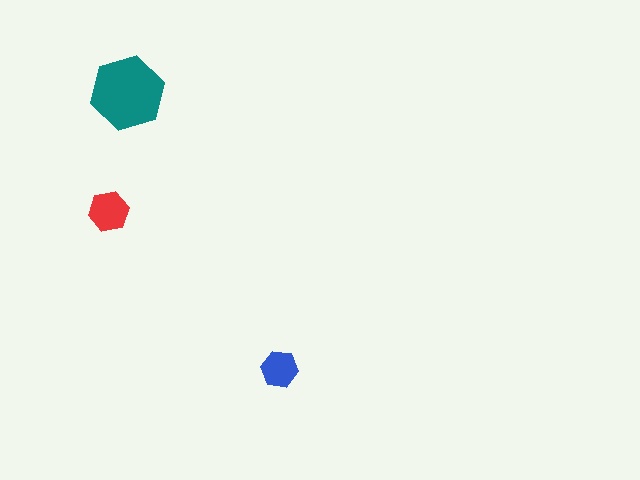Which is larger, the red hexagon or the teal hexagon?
The teal one.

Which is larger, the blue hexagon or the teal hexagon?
The teal one.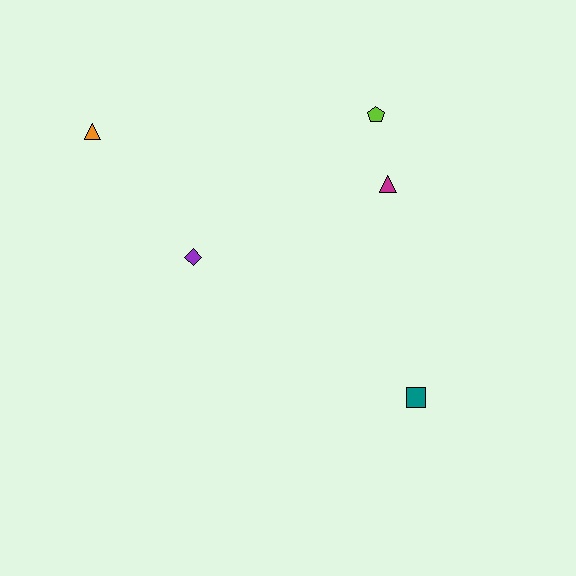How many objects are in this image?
There are 5 objects.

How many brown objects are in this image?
There are no brown objects.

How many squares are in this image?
There is 1 square.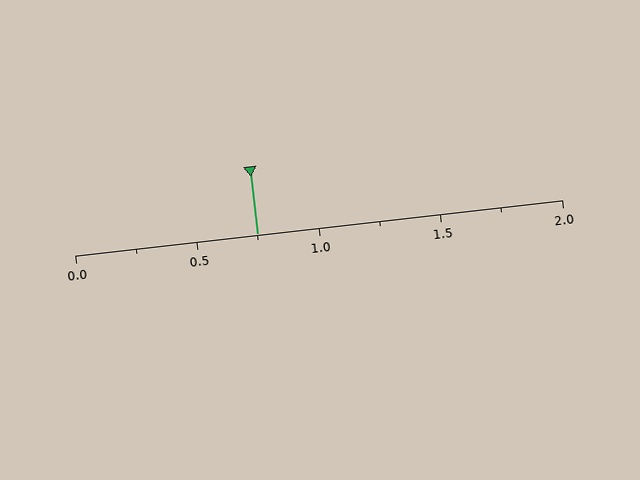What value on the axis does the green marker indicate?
The marker indicates approximately 0.75.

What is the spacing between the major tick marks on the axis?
The major ticks are spaced 0.5 apart.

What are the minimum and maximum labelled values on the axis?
The axis runs from 0.0 to 2.0.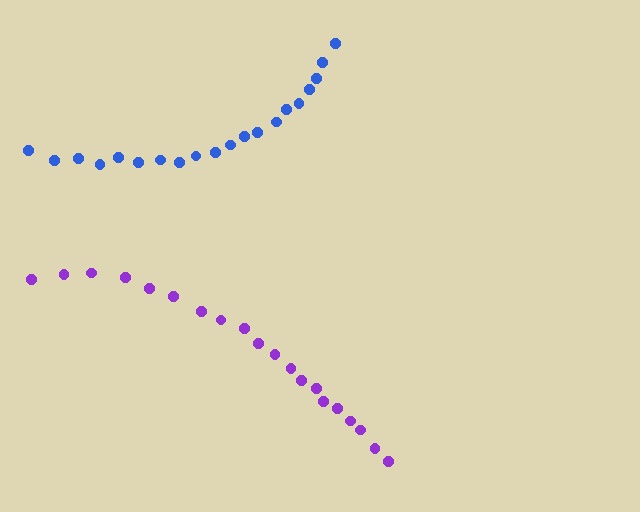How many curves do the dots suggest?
There are 2 distinct paths.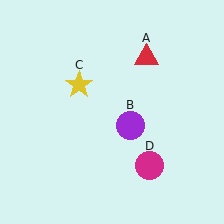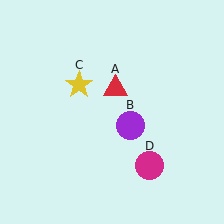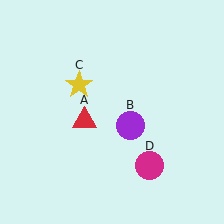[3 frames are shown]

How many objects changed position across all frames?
1 object changed position: red triangle (object A).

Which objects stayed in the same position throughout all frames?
Purple circle (object B) and yellow star (object C) and magenta circle (object D) remained stationary.